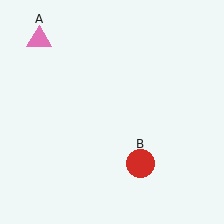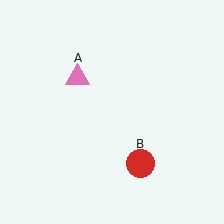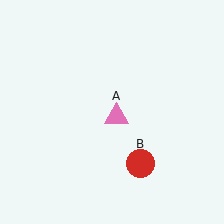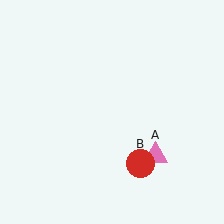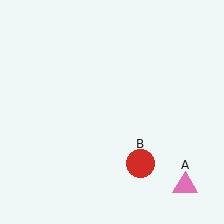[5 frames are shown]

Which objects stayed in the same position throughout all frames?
Red circle (object B) remained stationary.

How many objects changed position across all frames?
1 object changed position: pink triangle (object A).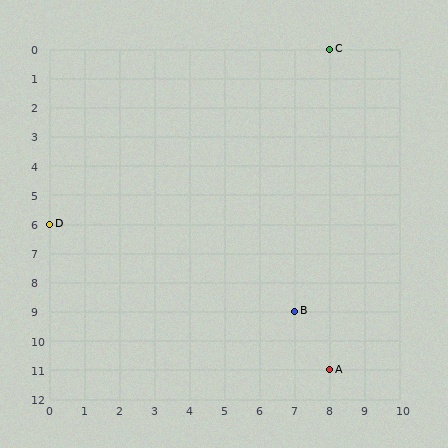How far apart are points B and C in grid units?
Points B and C are 1 column and 9 rows apart (about 9.1 grid units diagonally).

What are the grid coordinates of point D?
Point D is at grid coordinates (0, 6).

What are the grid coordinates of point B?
Point B is at grid coordinates (7, 9).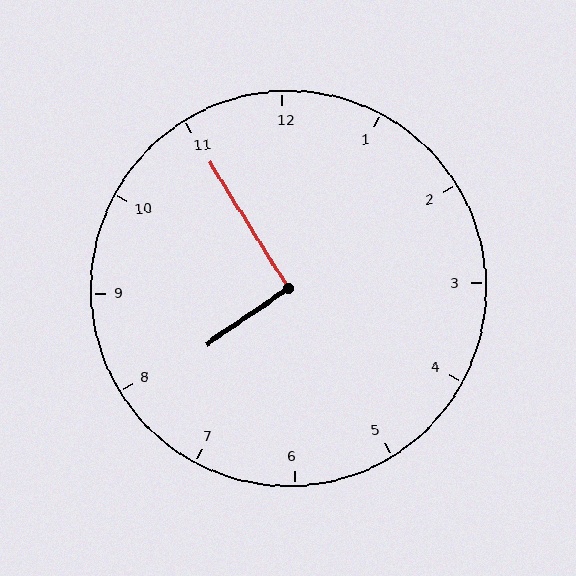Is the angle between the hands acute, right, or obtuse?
It is right.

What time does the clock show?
7:55.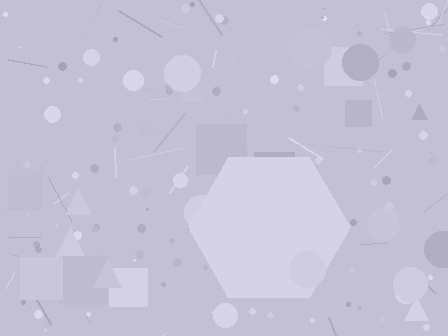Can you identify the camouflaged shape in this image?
The camouflaged shape is a hexagon.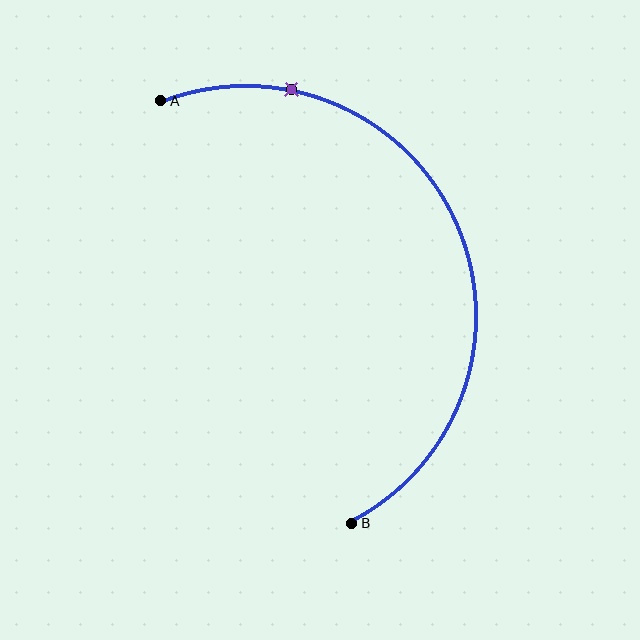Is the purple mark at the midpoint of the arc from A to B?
No. The purple mark lies on the arc but is closer to endpoint A. The arc midpoint would be at the point on the curve equidistant along the arc from both A and B.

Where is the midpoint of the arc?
The arc midpoint is the point on the curve farthest from the straight line joining A and B. It sits to the right of that line.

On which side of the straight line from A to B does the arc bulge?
The arc bulges to the right of the straight line connecting A and B.